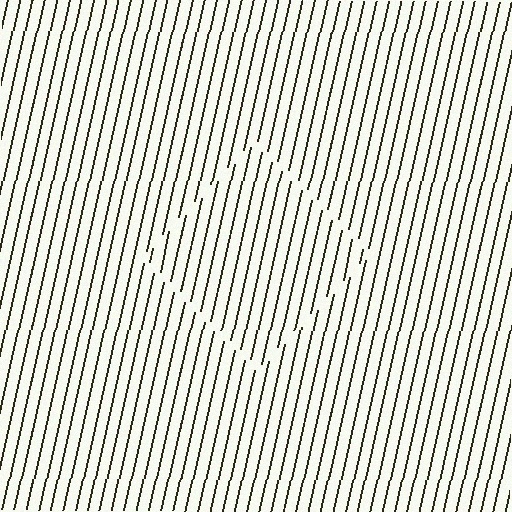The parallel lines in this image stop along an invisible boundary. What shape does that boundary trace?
An illusory square. The interior of the shape contains the same grating, shifted by half a period — the contour is defined by the phase discontinuity where line-ends from the inner and outer gratings abut.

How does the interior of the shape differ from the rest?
The interior of the shape contains the same grating, shifted by half a period — the contour is defined by the phase discontinuity where line-ends from the inner and outer gratings abut.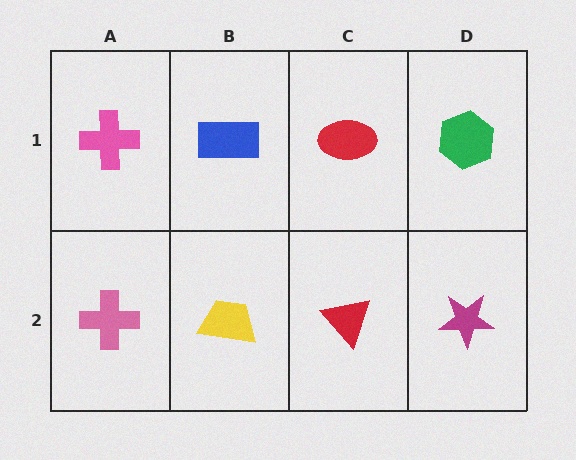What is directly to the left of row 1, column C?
A blue rectangle.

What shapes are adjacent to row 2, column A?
A pink cross (row 1, column A), a yellow trapezoid (row 2, column B).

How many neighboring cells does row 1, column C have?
3.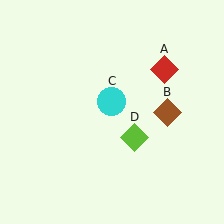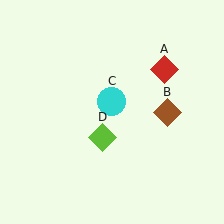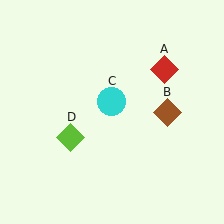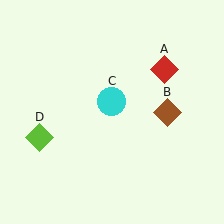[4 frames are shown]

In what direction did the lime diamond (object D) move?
The lime diamond (object D) moved left.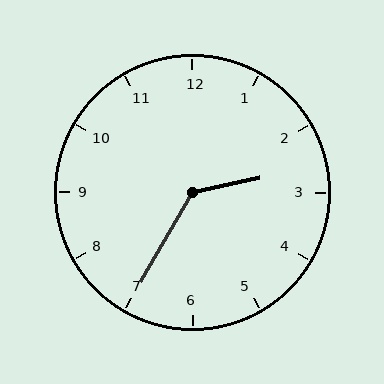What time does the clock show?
2:35.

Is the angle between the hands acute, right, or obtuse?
It is obtuse.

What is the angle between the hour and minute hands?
Approximately 132 degrees.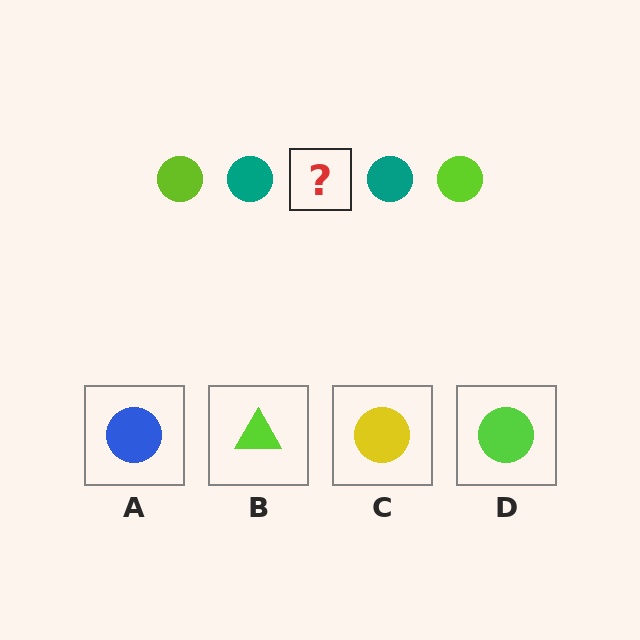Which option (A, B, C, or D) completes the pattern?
D.